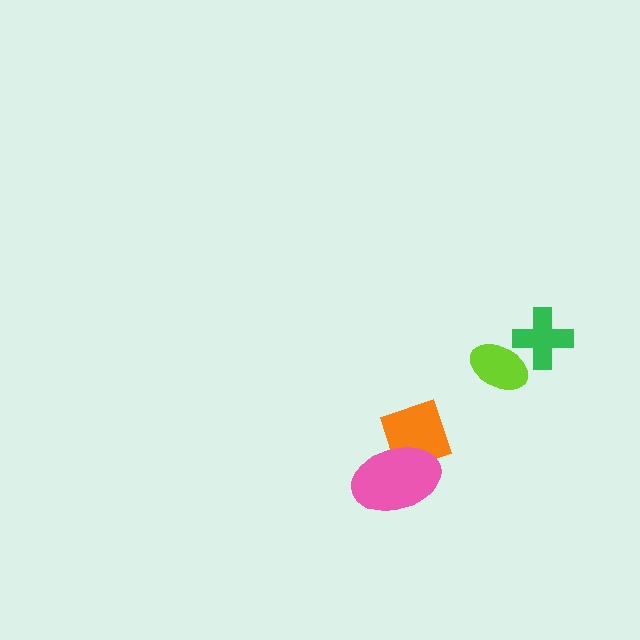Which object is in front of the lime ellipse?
The green cross is in front of the lime ellipse.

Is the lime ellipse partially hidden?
Yes, it is partially covered by another shape.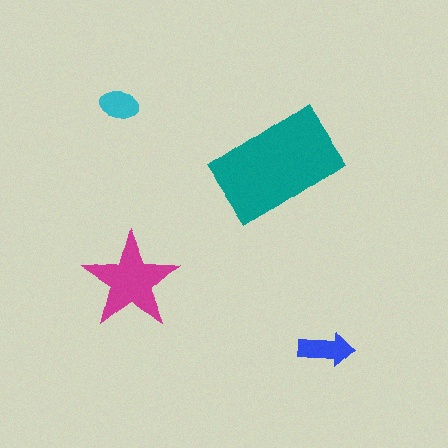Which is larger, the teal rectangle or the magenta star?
The teal rectangle.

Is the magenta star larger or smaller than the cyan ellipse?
Larger.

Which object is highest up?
The cyan ellipse is topmost.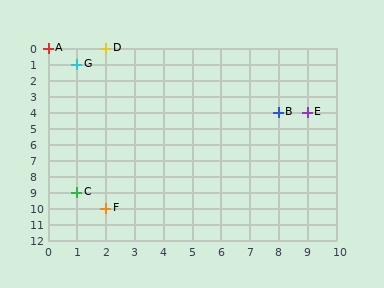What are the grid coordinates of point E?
Point E is at grid coordinates (9, 4).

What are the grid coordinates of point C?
Point C is at grid coordinates (1, 9).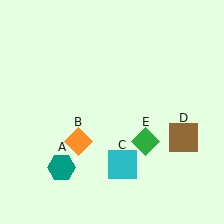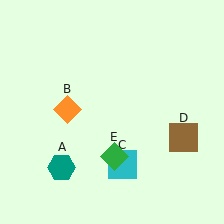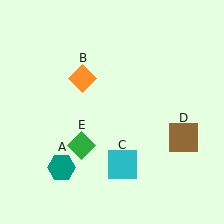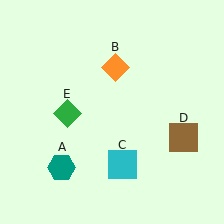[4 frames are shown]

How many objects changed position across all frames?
2 objects changed position: orange diamond (object B), green diamond (object E).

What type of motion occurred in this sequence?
The orange diamond (object B), green diamond (object E) rotated clockwise around the center of the scene.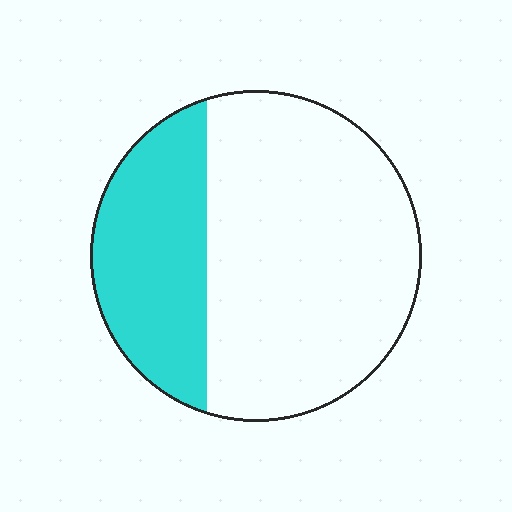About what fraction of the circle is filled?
About one third (1/3).